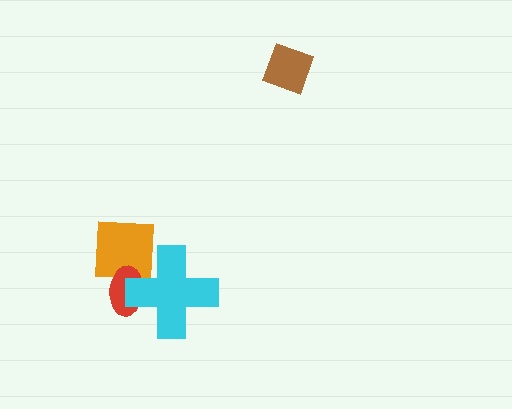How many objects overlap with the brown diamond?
0 objects overlap with the brown diamond.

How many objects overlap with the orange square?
2 objects overlap with the orange square.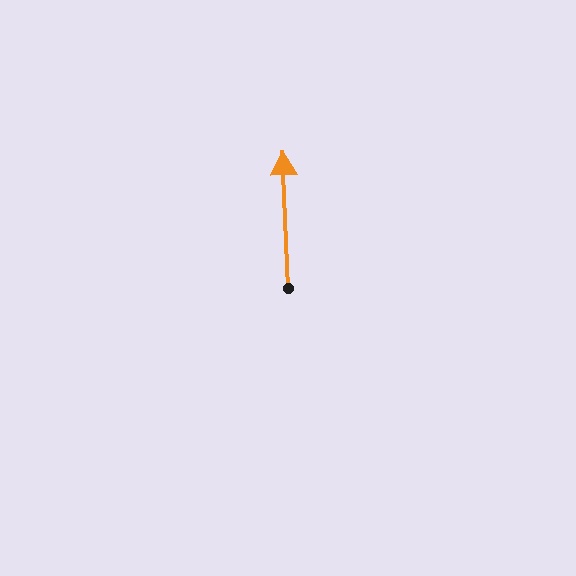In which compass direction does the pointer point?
North.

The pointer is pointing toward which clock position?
Roughly 12 o'clock.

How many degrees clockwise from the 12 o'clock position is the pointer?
Approximately 358 degrees.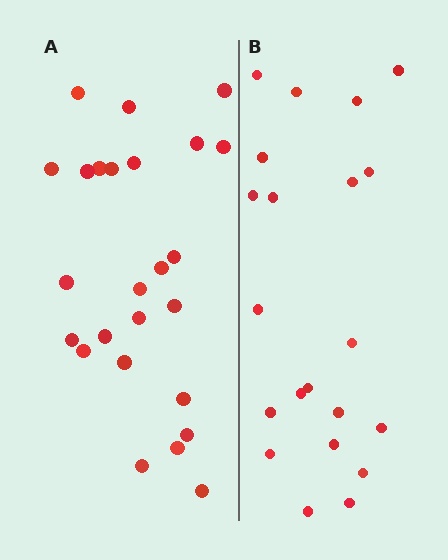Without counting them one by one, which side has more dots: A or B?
Region A (the left region) has more dots.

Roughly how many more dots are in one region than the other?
Region A has about 4 more dots than region B.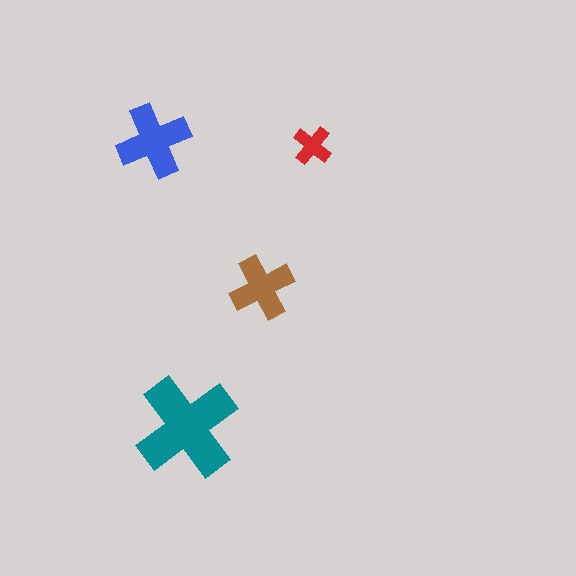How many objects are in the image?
There are 4 objects in the image.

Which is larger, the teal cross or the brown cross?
The teal one.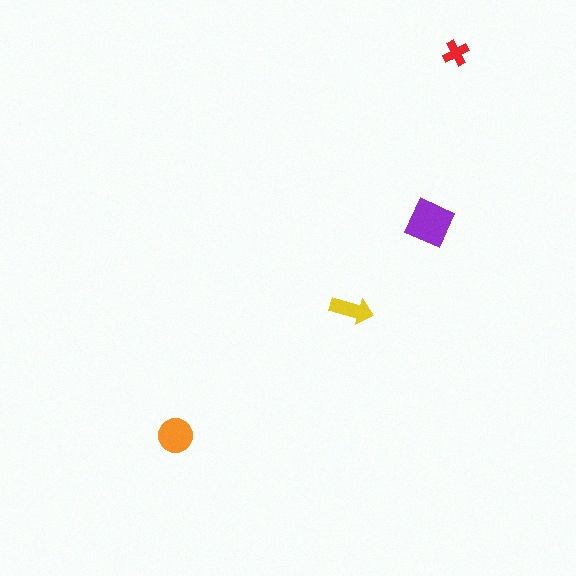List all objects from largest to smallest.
The purple diamond, the orange circle, the yellow arrow, the red cross.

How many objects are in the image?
There are 4 objects in the image.